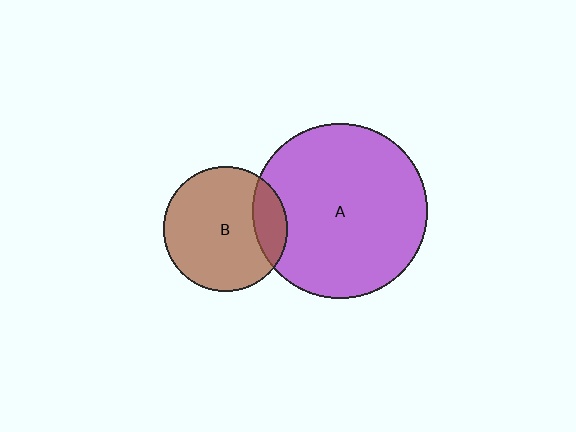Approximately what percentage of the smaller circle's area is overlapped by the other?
Approximately 20%.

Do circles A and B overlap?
Yes.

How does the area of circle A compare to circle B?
Approximately 2.0 times.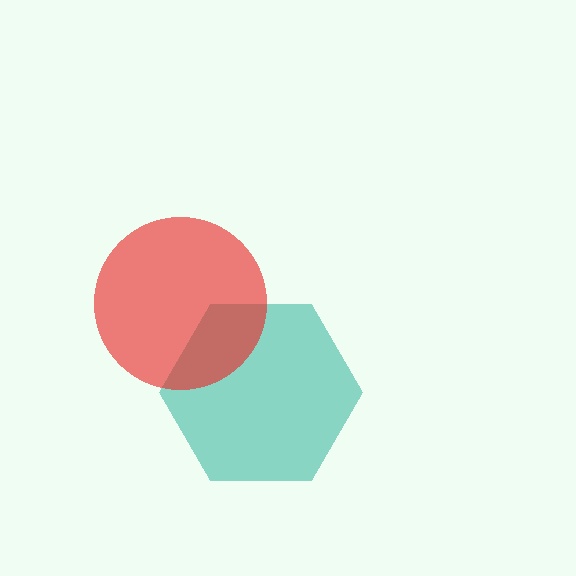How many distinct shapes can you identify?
There are 2 distinct shapes: a teal hexagon, a red circle.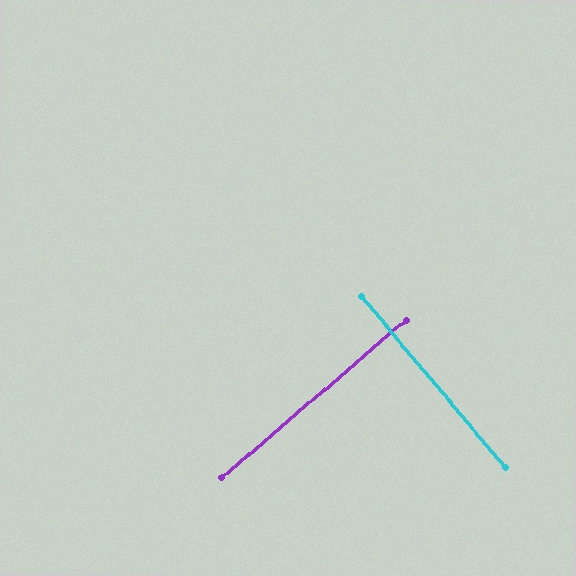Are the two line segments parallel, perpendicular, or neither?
Perpendicular — they meet at approximately 89°.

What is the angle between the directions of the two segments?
Approximately 89 degrees.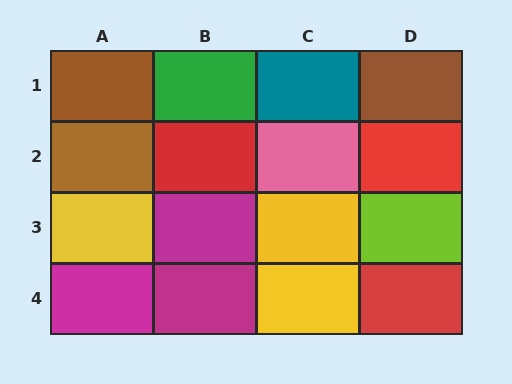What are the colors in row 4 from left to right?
Magenta, magenta, yellow, red.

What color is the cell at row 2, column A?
Brown.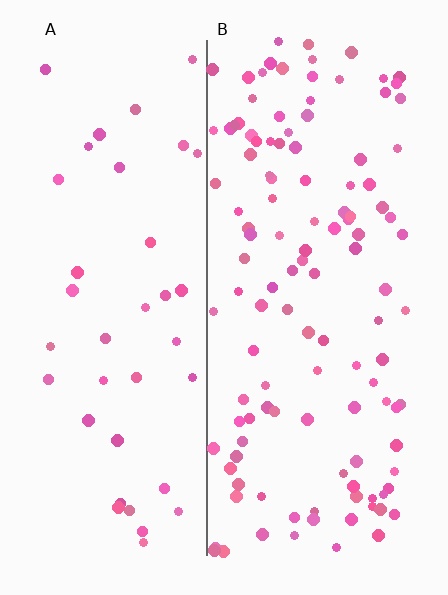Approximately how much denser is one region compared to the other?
Approximately 3.1× — region B over region A.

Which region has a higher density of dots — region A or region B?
B (the right).